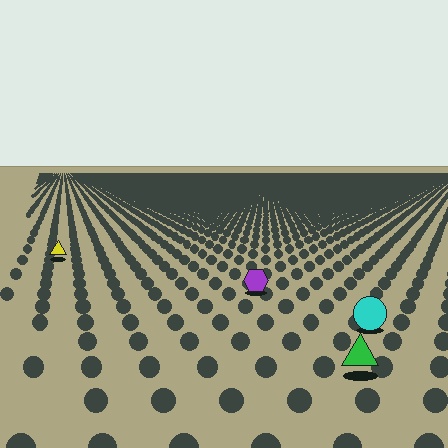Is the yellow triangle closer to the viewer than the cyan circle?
No. The cyan circle is closer — you can tell from the texture gradient: the ground texture is coarser near it.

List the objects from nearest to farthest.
From nearest to farthest: the green triangle, the cyan circle, the purple hexagon, the yellow triangle.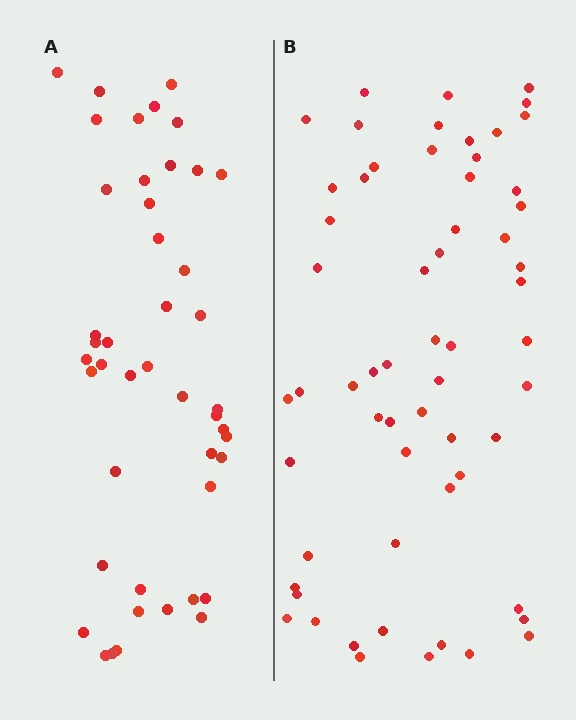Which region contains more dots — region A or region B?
Region B (the right region) has more dots.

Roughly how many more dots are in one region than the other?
Region B has approximately 15 more dots than region A.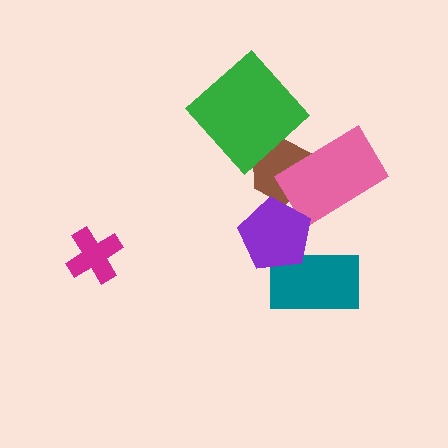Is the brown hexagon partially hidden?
Yes, it is partially covered by another shape.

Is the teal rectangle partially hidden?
Yes, it is partially covered by another shape.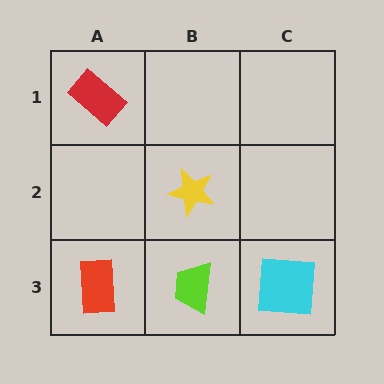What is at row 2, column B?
A yellow star.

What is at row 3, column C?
A cyan square.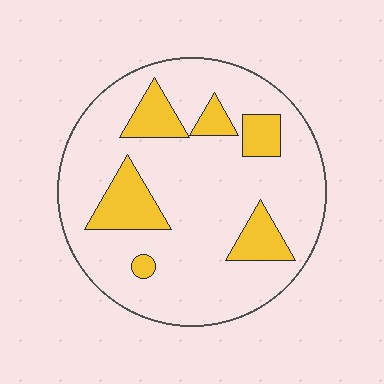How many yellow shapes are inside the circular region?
6.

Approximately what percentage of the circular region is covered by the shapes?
Approximately 20%.